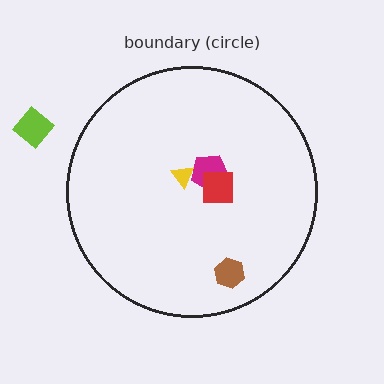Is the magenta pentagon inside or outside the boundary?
Inside.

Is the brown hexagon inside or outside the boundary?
Inside.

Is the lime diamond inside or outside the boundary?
Outside.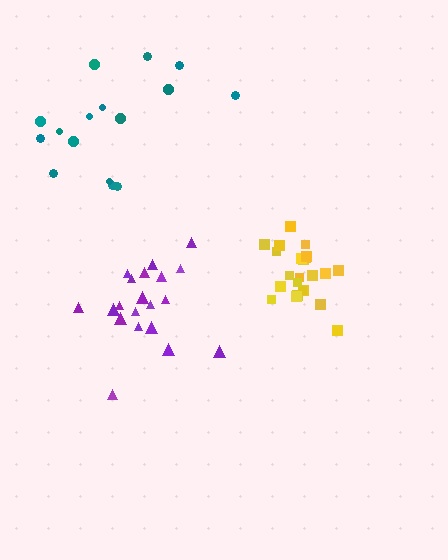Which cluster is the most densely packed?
Yellow.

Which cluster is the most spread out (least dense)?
Teal.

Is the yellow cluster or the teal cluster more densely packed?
Yellow.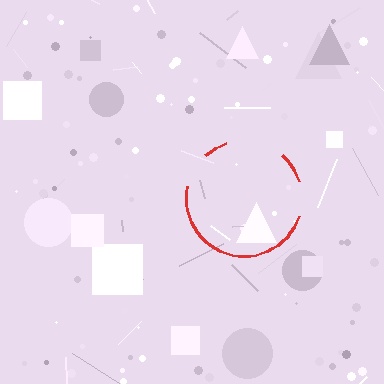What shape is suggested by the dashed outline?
The dashed outline suggests a circle.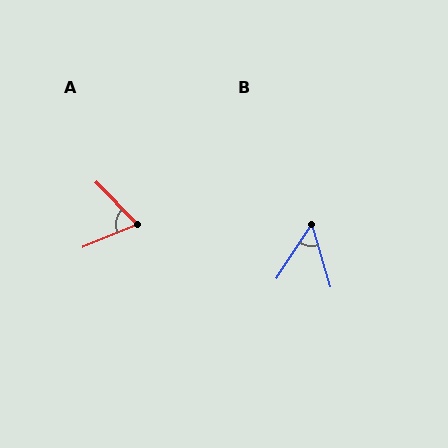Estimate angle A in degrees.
Approximately 68 degrees.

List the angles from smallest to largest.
B (49°), A (68°).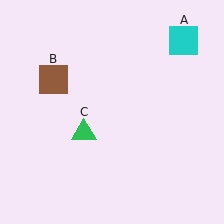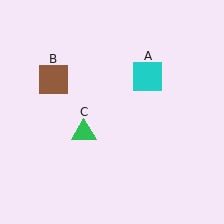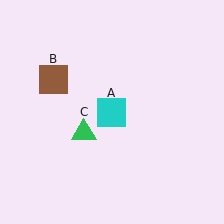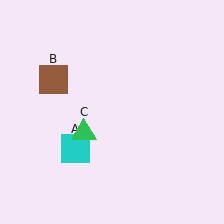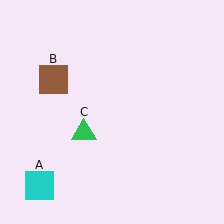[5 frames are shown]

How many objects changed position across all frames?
1 object changed position: cyan square (object A).